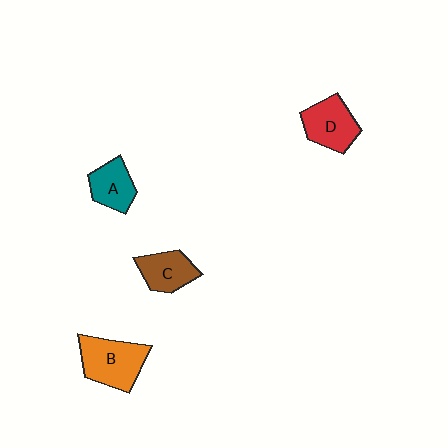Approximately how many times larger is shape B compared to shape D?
Approximately 1.2 times.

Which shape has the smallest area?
Shape A (teal).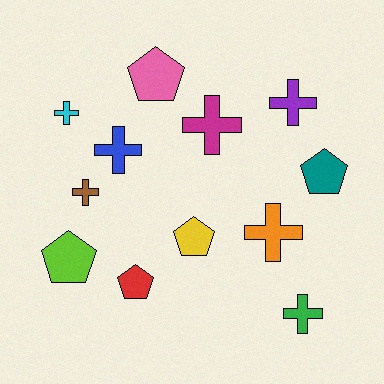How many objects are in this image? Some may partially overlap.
There are 12 objects.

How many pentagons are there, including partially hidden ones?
There are 5 pentagons.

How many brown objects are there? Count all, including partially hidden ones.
There is 1 brown object.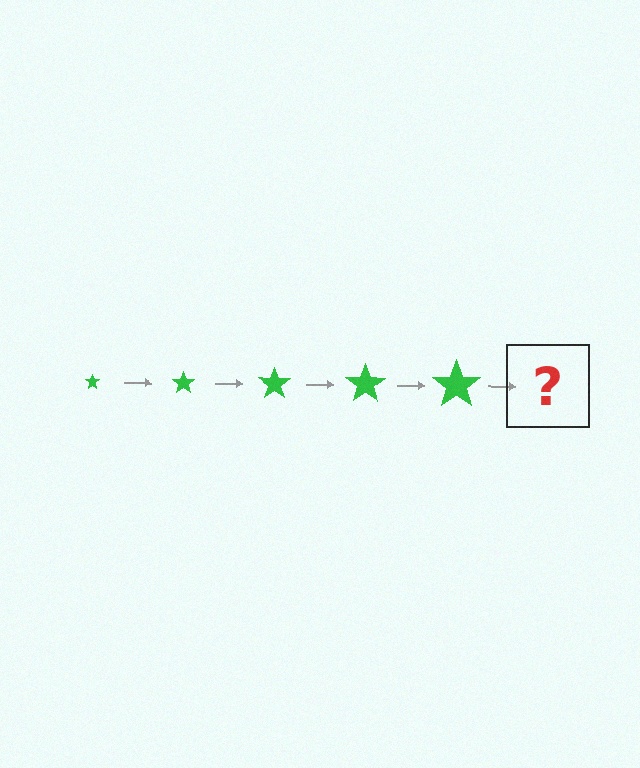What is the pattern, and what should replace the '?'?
The pattern is that the star gets progressively larger each step. The '?' should be a green star, larger than the previous one.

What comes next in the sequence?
The next element should be a green star, larger than the previous one.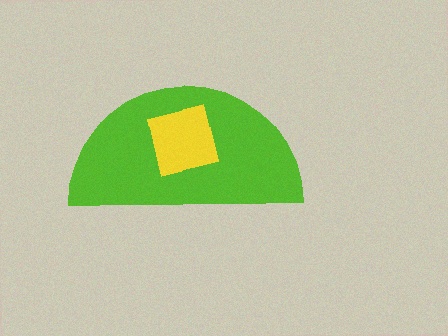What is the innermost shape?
The yellow square.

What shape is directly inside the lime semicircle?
The yellow square.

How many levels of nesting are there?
2.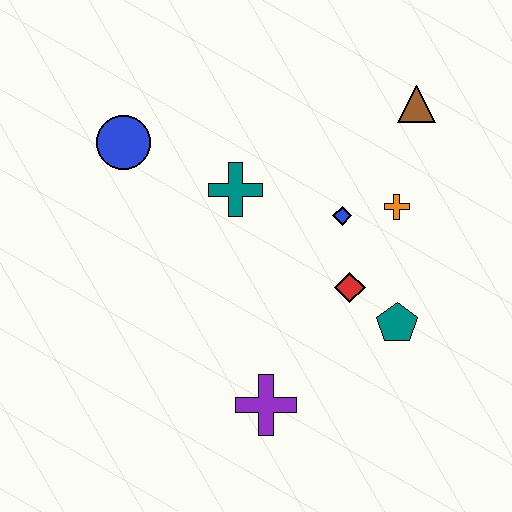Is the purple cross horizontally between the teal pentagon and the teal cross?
Yes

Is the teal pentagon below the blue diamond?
Yes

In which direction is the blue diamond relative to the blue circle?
The blue diamond is to the right of the blue circle.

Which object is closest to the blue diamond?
The orange cross is closest to the blue diamond.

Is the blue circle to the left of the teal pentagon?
Yes